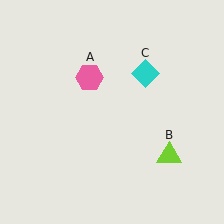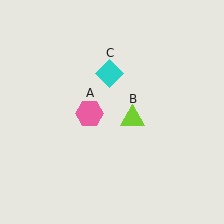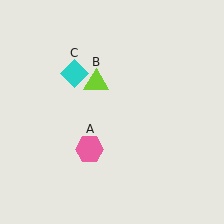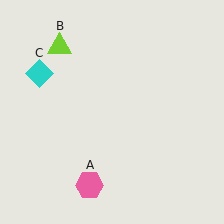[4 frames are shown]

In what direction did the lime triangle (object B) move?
The lime triangle (object B) moved up and to the left.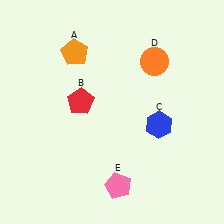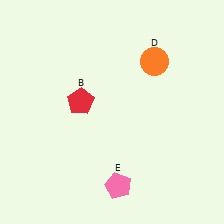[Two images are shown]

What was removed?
The blue hexagon (C), the orange pentagon (A) were removed in Image 2.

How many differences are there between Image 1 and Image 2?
There are 2 differences between the two images.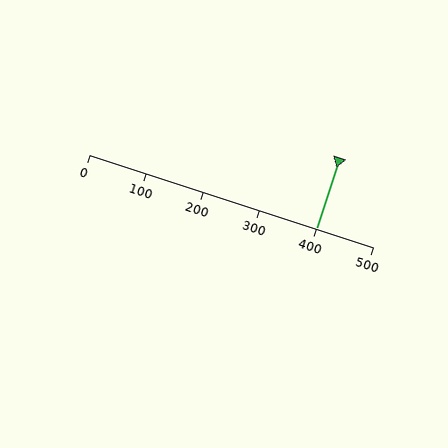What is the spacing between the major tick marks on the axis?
The major ticks are spaced 100 apart.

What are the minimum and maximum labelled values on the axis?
The axis runs from 0 to 500.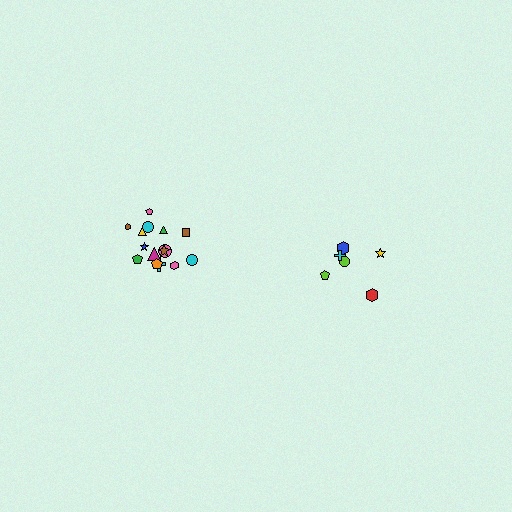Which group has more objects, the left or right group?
The left group.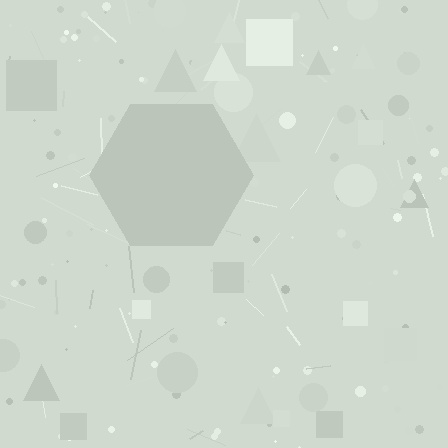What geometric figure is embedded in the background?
A hexagon is embedded in the background.